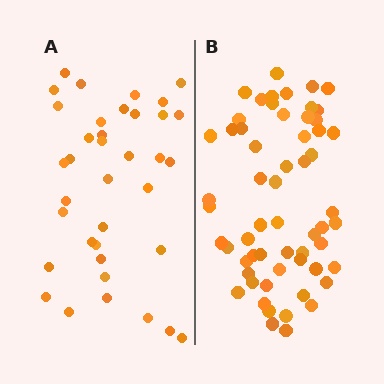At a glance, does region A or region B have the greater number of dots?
Region B (the right region) has more dots.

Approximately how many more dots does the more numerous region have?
Region B has approximately 20 more dots than region A.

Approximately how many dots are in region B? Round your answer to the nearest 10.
About 60 dots. (The exact count is 59, which rounds to 60.)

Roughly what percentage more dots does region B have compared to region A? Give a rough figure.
About 60% more.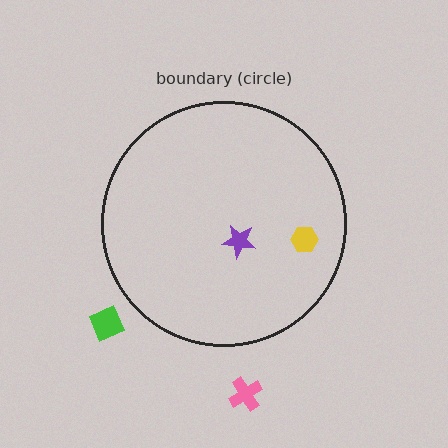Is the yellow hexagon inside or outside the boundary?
Inside.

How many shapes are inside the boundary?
2 inside, 2 outside.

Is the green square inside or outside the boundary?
Outside.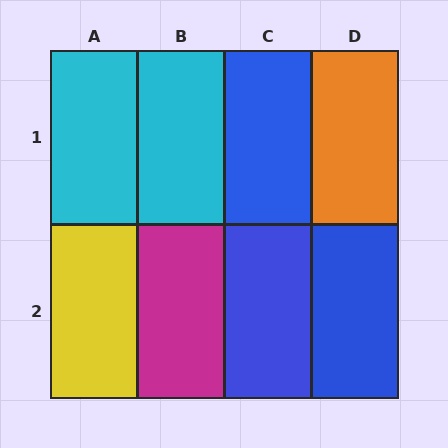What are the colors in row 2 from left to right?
Yellow, magenta, blue, blue.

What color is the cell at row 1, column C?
Blue.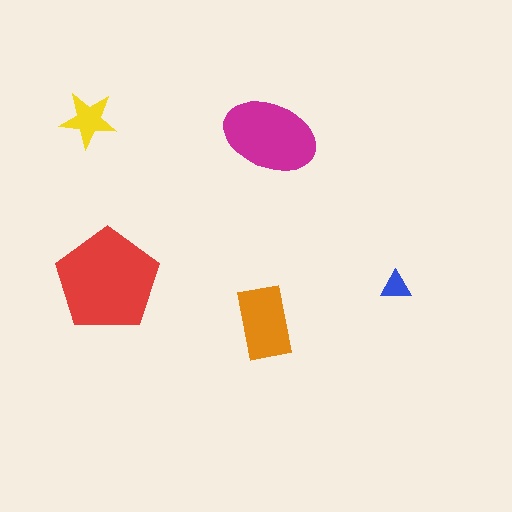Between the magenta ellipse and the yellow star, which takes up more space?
The magenta ellipse.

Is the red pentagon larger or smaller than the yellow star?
Larger.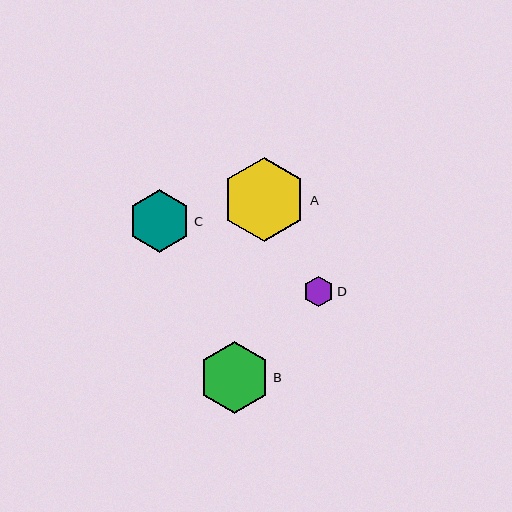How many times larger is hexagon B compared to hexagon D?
Hexagon B is approximately 2.3 times the size of hexagon D.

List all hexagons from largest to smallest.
From largest to smallest: A, B, C, D.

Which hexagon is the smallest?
Hexagon D is the smallest with a size of approximately 31 pixels.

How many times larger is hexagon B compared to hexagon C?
Hexagon B is approximately 1.1 times the size of hexagon C.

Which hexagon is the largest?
Hexagon A is the largest with a size of approximately 85 pixels.